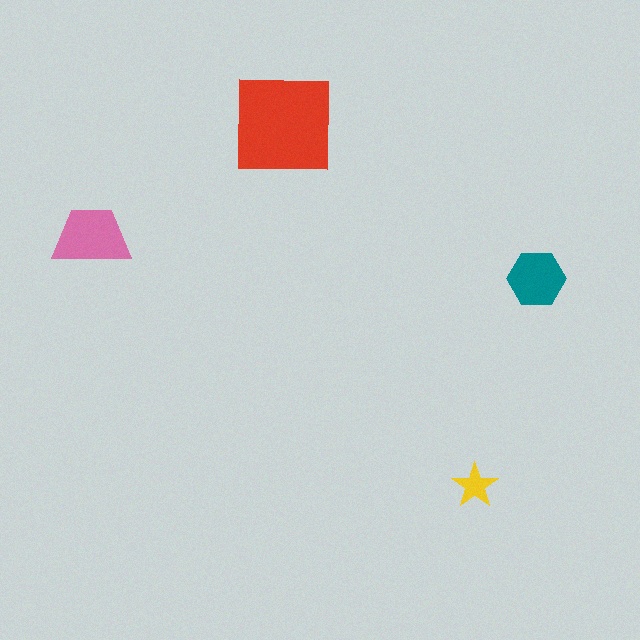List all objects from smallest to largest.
The yellow star, the teal hexagon, the pink trapezoid, the red square.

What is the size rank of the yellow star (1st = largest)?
4th.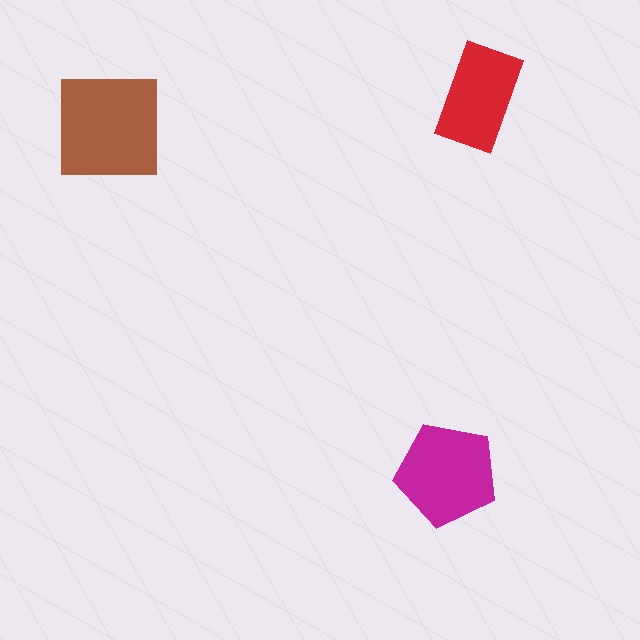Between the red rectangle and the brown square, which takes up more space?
The brown square.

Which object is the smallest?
The red rectangle.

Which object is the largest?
The brown square.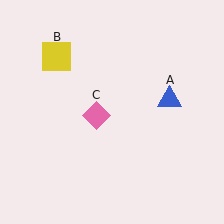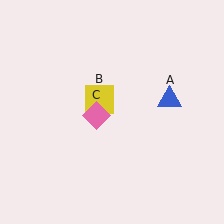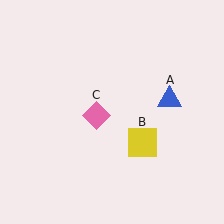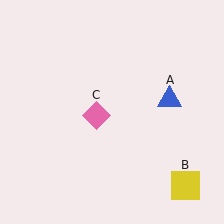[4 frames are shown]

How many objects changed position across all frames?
1 object changed position: yellow square (object B).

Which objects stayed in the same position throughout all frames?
Blue triangle (object A) and pink diamond (object C) remained stationary.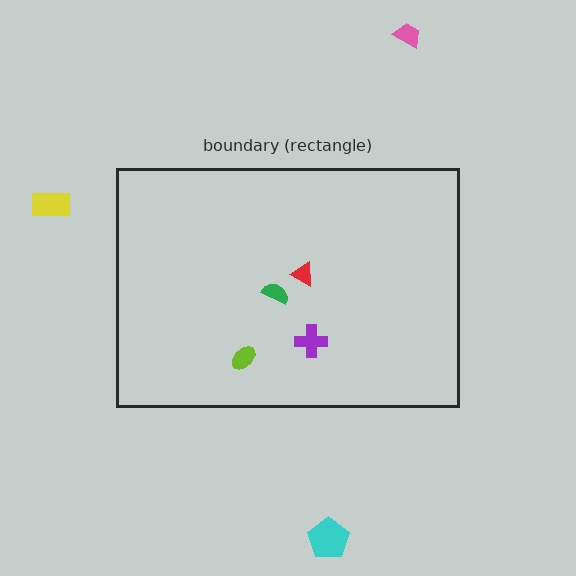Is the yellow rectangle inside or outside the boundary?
Outside.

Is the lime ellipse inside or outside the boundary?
Inside.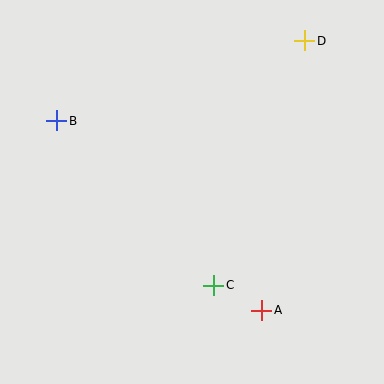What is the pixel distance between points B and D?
The distance between B and D is 261 pixels.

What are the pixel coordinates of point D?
Point D is at (305, 41).